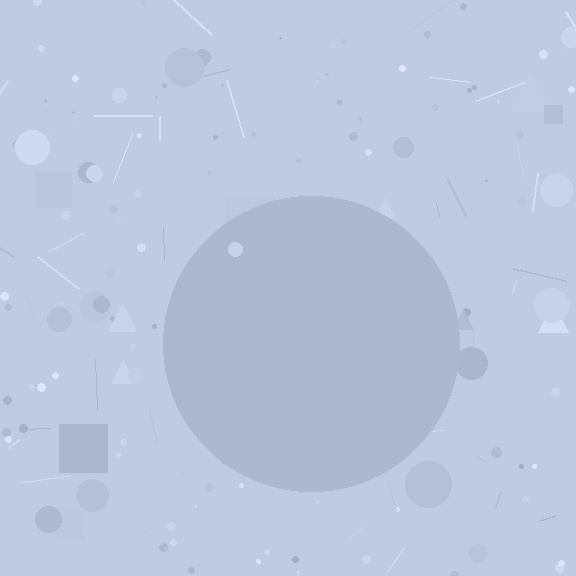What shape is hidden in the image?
A circle is hidden in the image.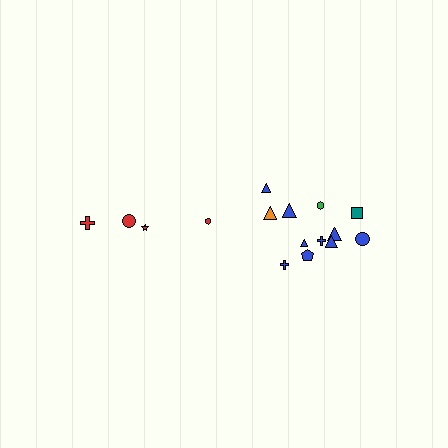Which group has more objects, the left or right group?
The right group.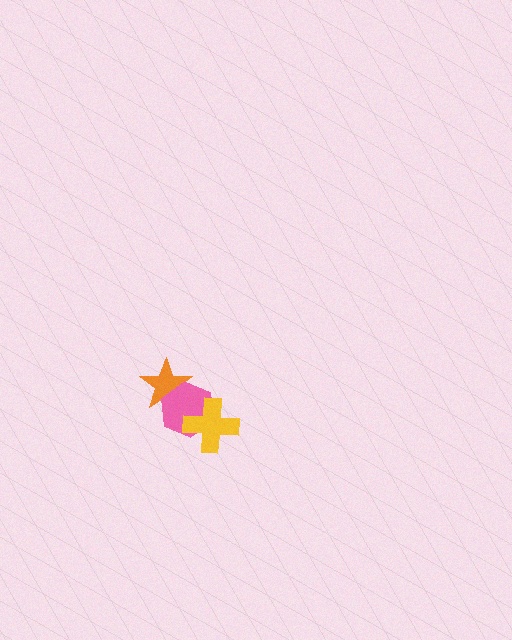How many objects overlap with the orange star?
1 object overlaps with the orange star.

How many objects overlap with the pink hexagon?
2 objects overlap with the pink hexagon.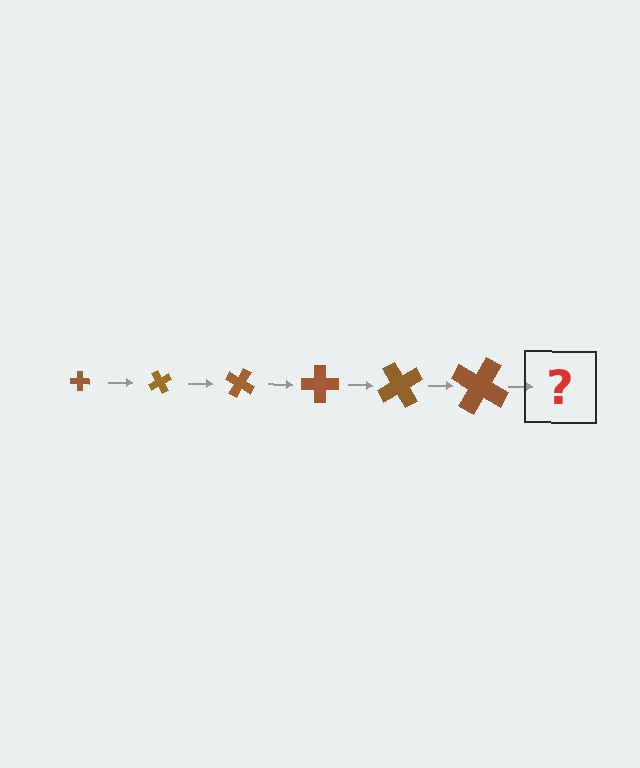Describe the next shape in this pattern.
It should be a cross, larger than the previous one and rotated 360 degrees from the start.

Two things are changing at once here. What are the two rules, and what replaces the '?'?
The two rules are that the cross grows larger each step and it rotates 60 degrees each step. The '?' should be a cross, larger than the previous one and rotated 360 degrees from the start.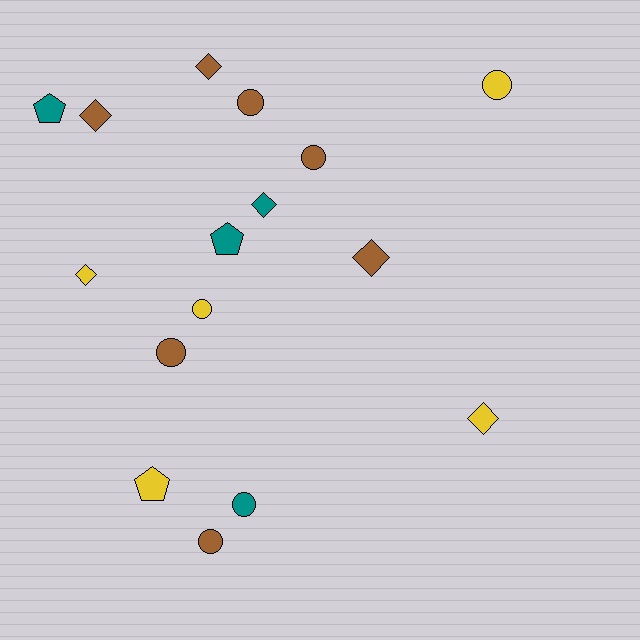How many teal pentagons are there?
There are 2 teal pentagons.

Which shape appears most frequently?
Circle, with 7 objects.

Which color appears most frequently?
Brown, with 7 objects.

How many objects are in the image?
There are 16 objects.